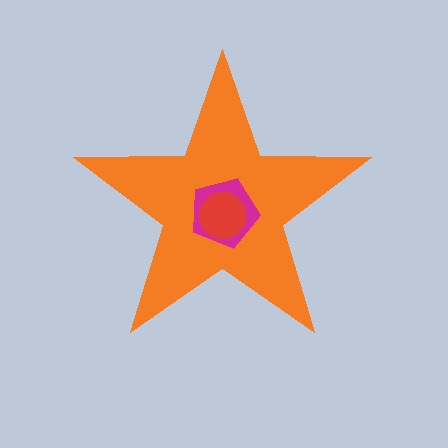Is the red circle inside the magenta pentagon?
Yes.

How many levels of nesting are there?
3.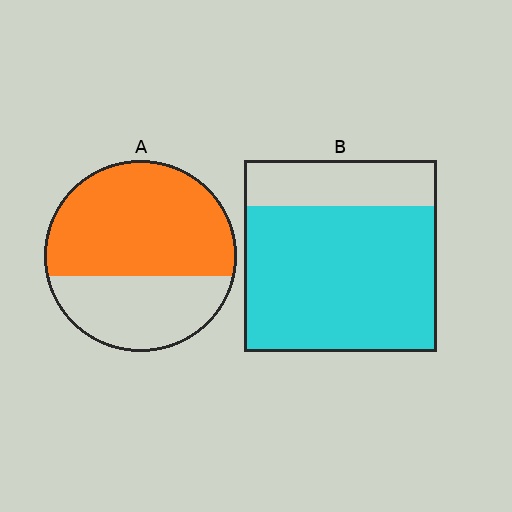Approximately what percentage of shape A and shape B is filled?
A is approximately 65% and B is approximately 75%.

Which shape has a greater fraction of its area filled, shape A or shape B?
Shape B.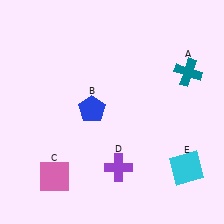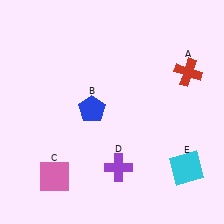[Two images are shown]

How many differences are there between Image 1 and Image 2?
There is 1 difference between the two images.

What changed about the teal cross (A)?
In Image 1, A is teal. In Image 2, it changed to red.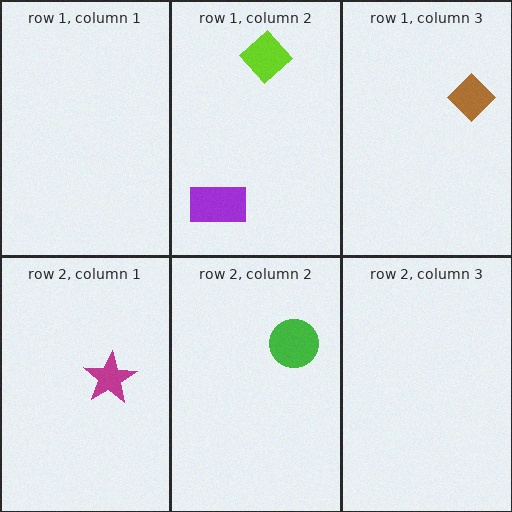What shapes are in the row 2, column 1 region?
The magenta star.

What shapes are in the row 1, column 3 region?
The brown diamond.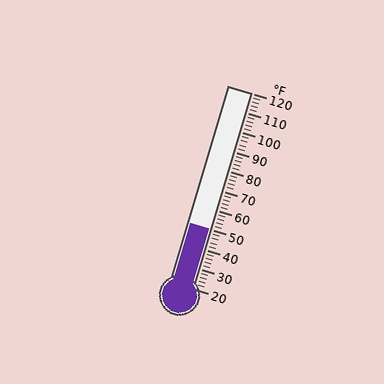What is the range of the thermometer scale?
The thermometer scale ranges from 20°F to 120°F.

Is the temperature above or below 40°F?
The temperature is above 40°F.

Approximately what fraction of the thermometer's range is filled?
The thermometer is filled to approximately 30% of its range.